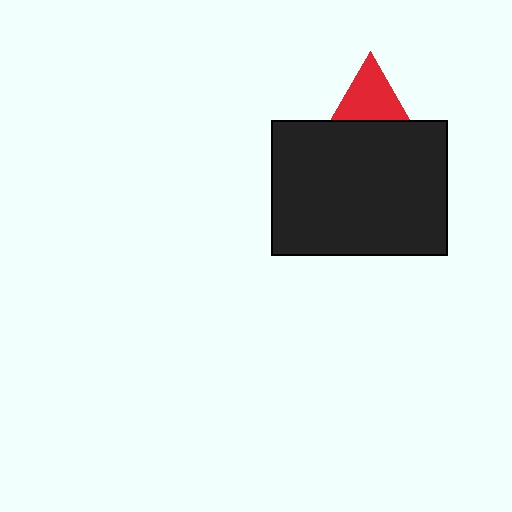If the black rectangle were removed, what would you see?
You would see the complete red triangle.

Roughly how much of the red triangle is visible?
A small part of it is visible (roughly 37%).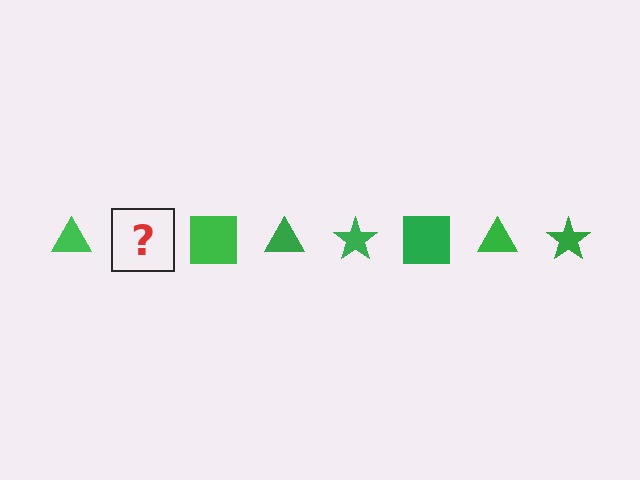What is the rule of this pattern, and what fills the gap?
The rule is that the pattern cycles through triangle, star, square shapes in green. The gap should be filled with a green star.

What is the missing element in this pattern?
The missing element is a green star.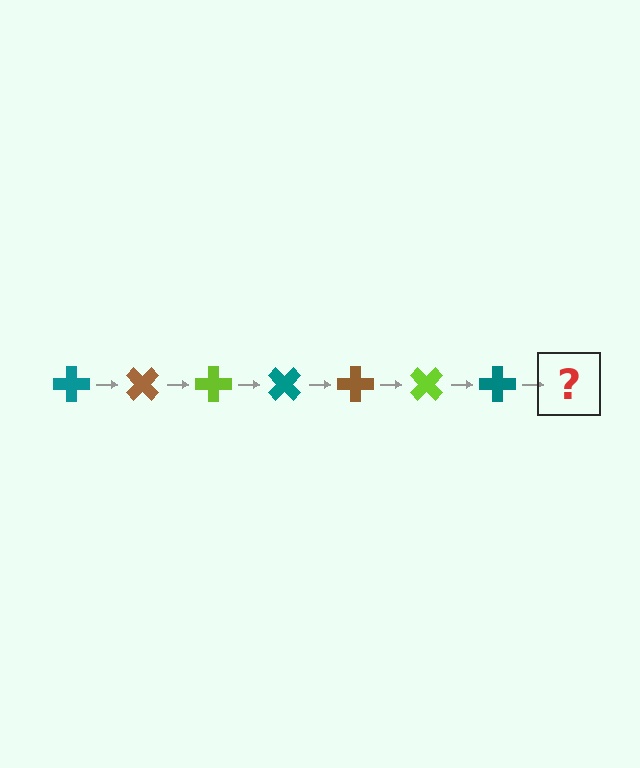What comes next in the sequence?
The next element should be a brown cross, rotated 315 degrees from the start.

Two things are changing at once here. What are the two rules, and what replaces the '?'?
The two rules are that it rotates 45 degrees each step and the color cycles through teal, brown, and lime. The '?' should be a brown cross, rotated 315 degrees from the start.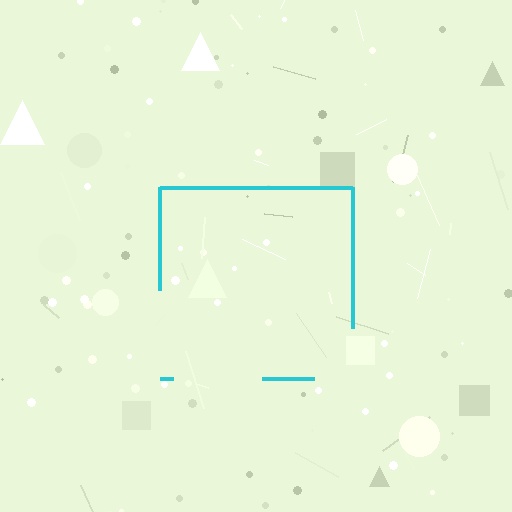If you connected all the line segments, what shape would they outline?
They would outline a square.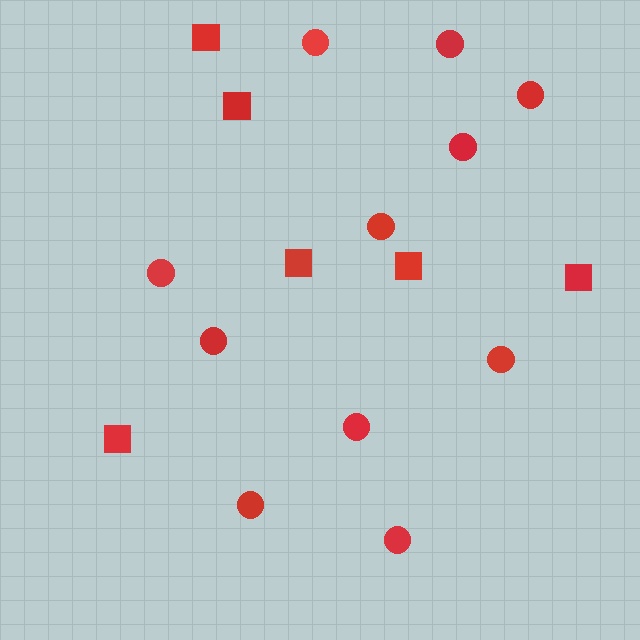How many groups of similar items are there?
There are 2 groups: one group of circles (11) and one group of squares (6).